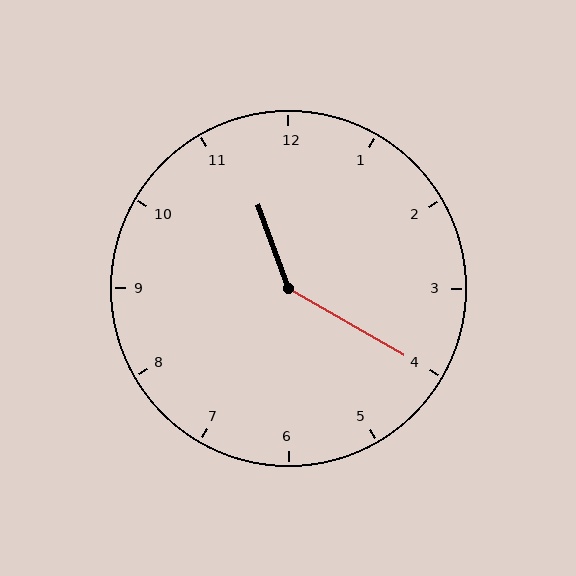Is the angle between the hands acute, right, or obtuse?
It is obtuse.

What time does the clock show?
11:20.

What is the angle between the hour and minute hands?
Approximately 140 degrees.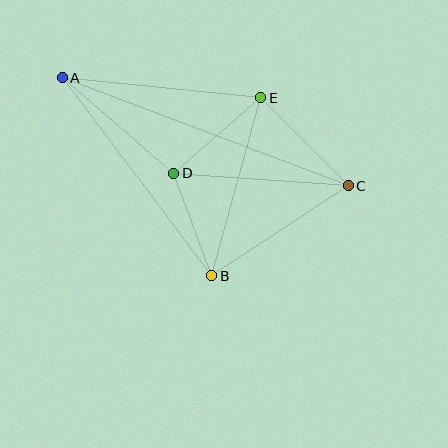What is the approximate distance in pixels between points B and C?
The distance between B and C is approximately 163 pixels.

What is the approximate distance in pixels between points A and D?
The distance between A and D is approximately 147 pixels.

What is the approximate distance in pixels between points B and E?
The distance between B and E is approximately 184 pixels.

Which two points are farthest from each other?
Points A and C are farthest from each other.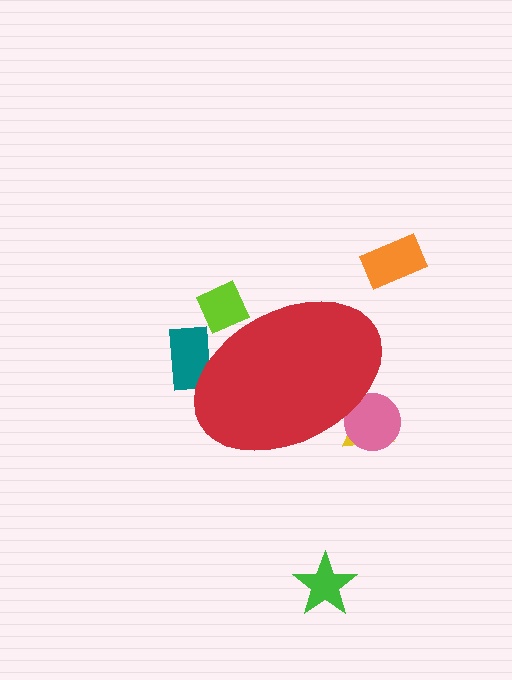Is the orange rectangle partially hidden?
No, the orange rectangle is fully visible.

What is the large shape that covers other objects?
A red ellipse.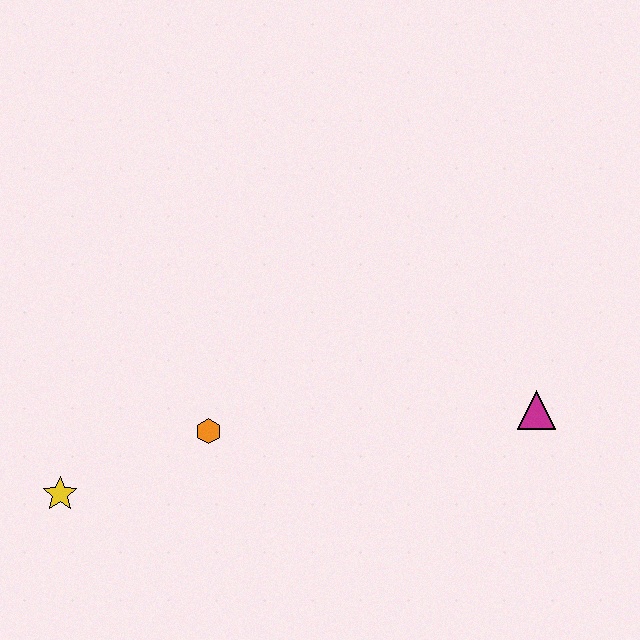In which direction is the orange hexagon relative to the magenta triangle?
The orange hexagon is to the left of the magenta triangle.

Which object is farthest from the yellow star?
The magenta triangle is farthest from the yellow star.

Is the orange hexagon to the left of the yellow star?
No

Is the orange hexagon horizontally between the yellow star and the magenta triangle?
Yes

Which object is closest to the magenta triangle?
The orange hexagon is closest to the magenta triangle.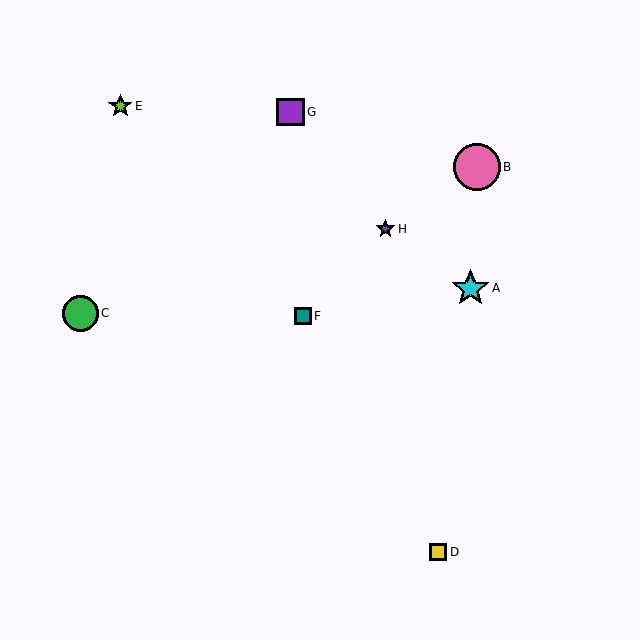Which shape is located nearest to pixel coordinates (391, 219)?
The purple star (labeled H) at (385, 229) is nearest to that location.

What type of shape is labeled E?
Shape E is a lime star.